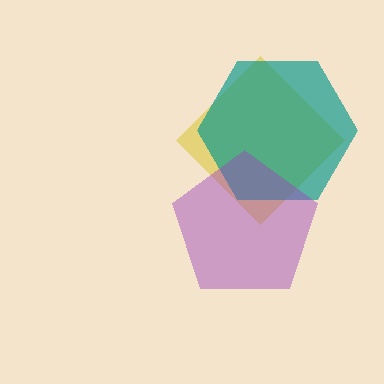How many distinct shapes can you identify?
There are 3 distinct shapes: a yellow diamond, a teal hexagon, a purple pentagon.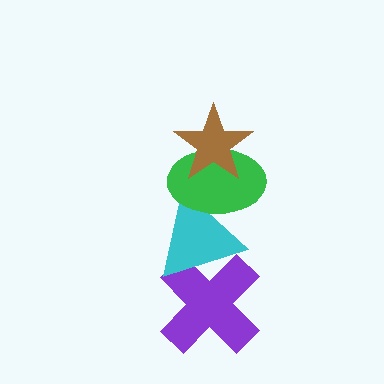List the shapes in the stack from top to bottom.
From top to bottom: the brown star, the green ellipse, the cyan triangle, the purple cross.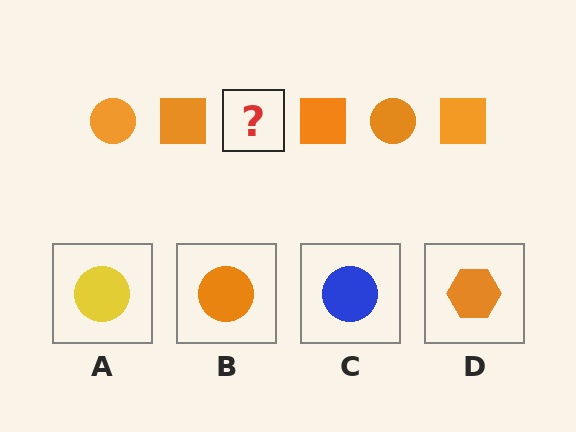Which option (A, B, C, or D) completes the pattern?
B.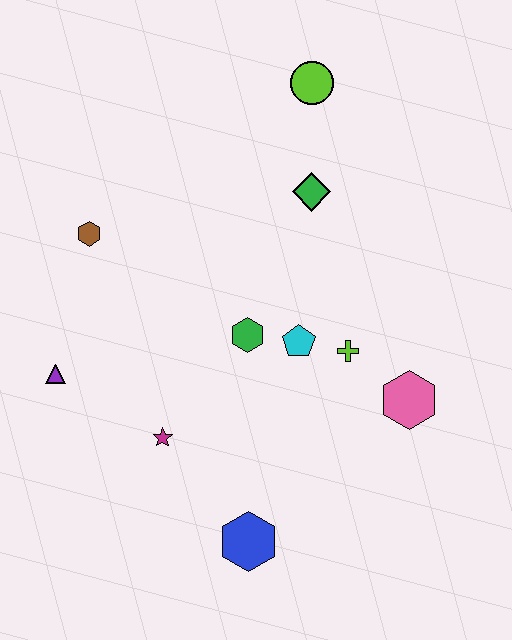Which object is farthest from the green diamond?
The blue hexagon is farthest from the green diamond.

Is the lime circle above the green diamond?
Yes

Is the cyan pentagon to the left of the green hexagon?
No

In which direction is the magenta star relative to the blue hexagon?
The magenta star is above the blue hexagon.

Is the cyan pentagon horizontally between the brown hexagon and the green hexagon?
No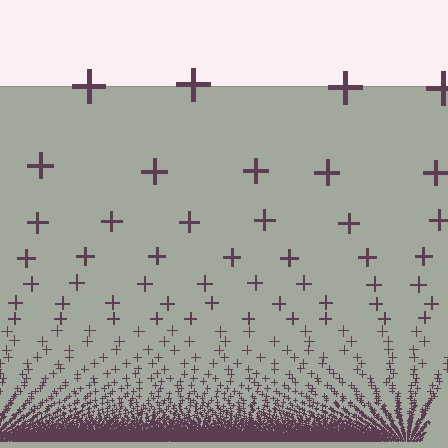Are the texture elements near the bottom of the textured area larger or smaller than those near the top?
Smaller. The gradient is inverted — elements near the bottom are smaller and denser.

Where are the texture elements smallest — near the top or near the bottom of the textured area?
Near the bottom.